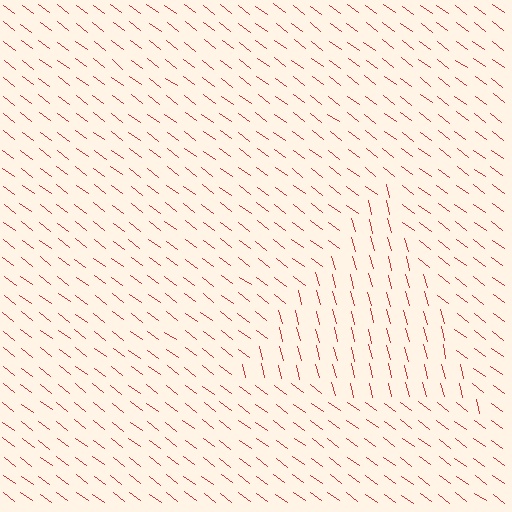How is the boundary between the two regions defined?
The boundary is defined purely by a change in line orientation (approximately 39 degrees difference). All lines are the same color and thickness.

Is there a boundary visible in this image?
Yes, there is a texture boundary formed by a change in line orientation.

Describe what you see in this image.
The image is filled with small red line segments. A triangle region in the image has lines oriented differently from the surrounding lines, creating a visible texture boundary.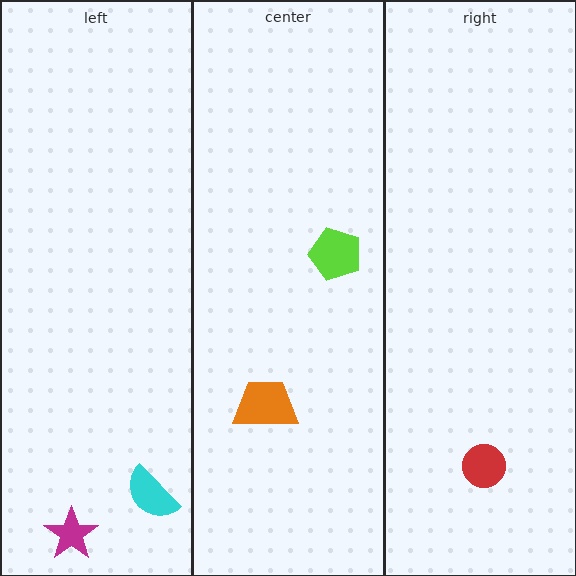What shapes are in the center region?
The orange trapezoid, the lime pentagon.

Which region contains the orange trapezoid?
The center region.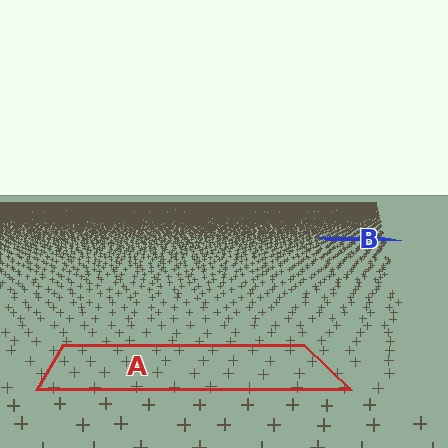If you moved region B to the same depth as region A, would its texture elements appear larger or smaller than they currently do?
They would appear larger. At a closer depth, the same texture elements are projected at a bigger on-screen size.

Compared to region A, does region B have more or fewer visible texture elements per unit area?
Region B has more texture elements per unit area — they are packed more densely because it is farther away.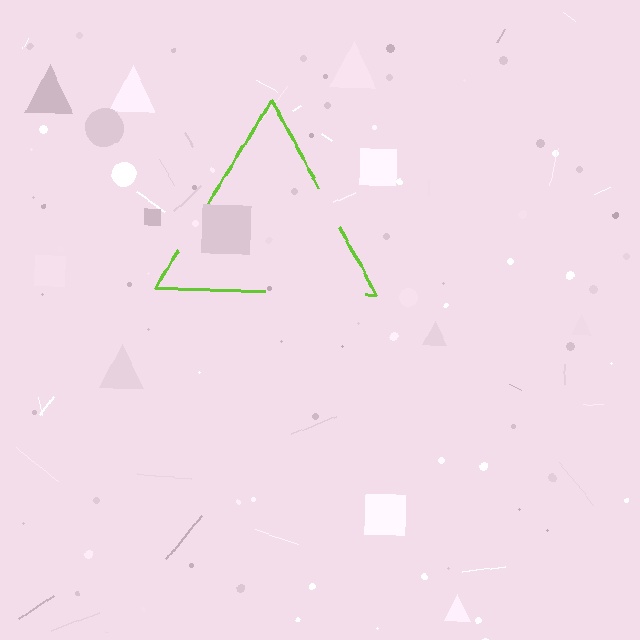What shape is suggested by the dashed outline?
The dashed outline suggests a triangle.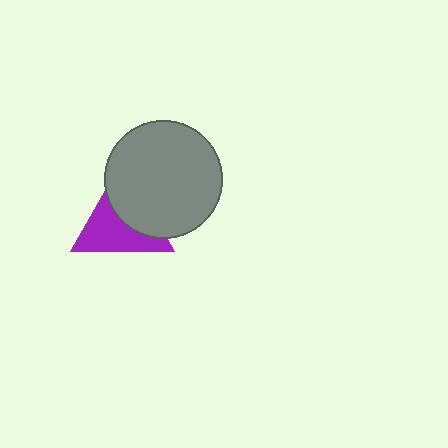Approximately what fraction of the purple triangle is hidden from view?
Roughly 46% of the purple triangle is hidden behind the gray circle.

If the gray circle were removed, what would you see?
You would see the complete purple triangle.